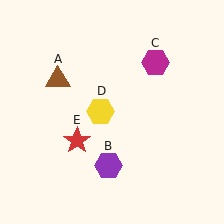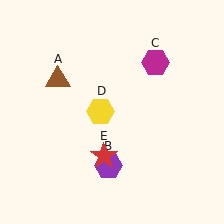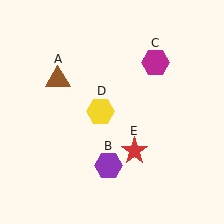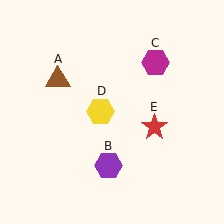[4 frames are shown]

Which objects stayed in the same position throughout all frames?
Brown triangle (object A) and purple hexagon (object B) and magenta hexagon (object C) and yellow hexagon (object D) remained stationary.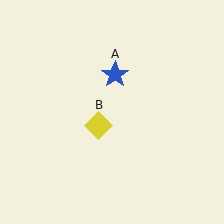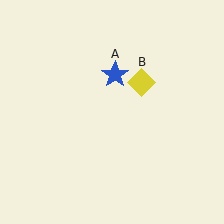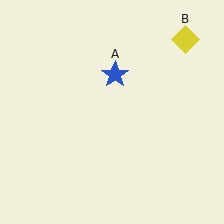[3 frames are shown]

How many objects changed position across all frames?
1 object changed position: yellow diamond (object B).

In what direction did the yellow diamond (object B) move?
The yellow diamond (object B) moved up and to the right.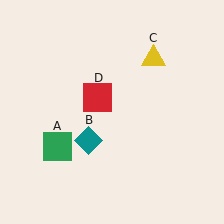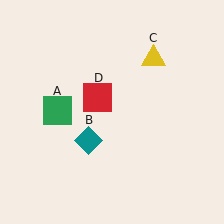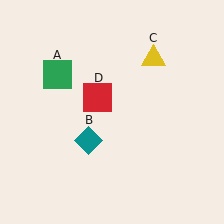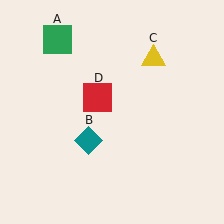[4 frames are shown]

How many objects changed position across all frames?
1 object changed position: green square (object A).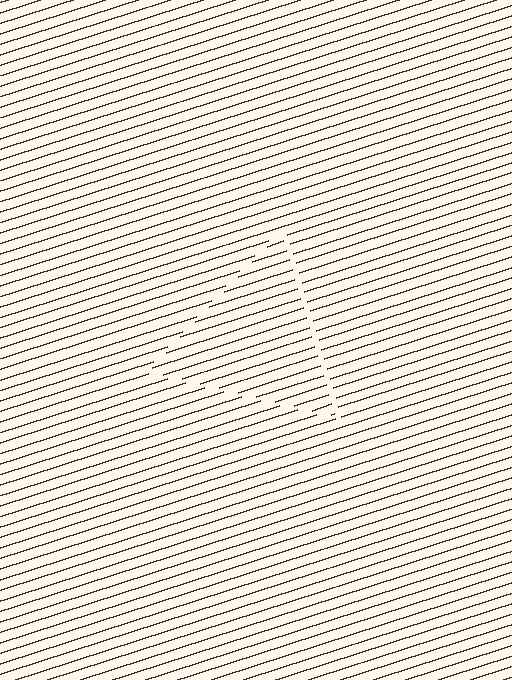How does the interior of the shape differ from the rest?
The interior of the shape contains the same grating, shifted by half a period — the contour is defined by the phase discontinuity where line-ends from the inner and outer gratings abut.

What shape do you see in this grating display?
An illusory triangle. The interior of the shape contains the same grating, shifted by half a period — the contour is defined by the phase discontinuity where line-ends from the inner and outer gratings abut.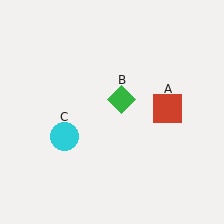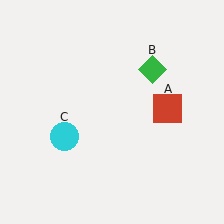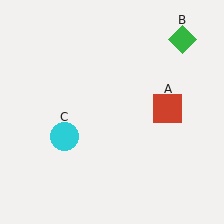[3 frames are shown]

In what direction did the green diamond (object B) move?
The green diamond (object B) moved up and to the right.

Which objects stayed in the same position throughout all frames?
Red square (object A) and cyan circle (object C) remained stationary.